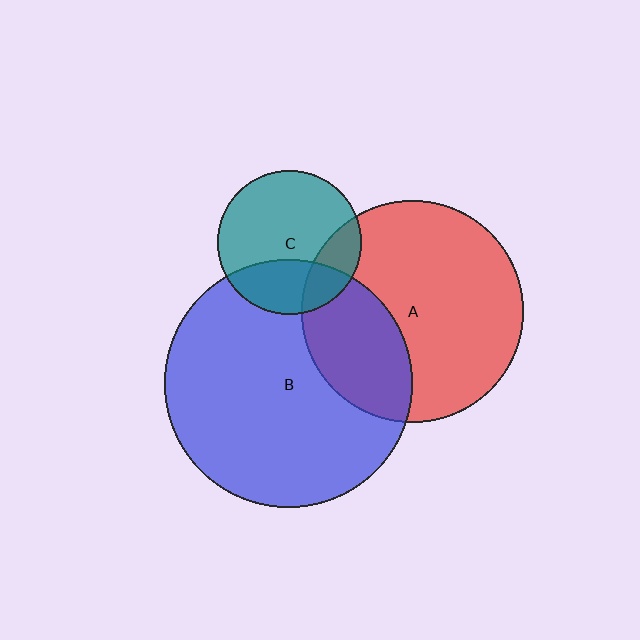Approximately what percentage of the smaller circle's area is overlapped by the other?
Approximately 30%.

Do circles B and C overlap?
Yes.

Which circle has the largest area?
Circle B (blue).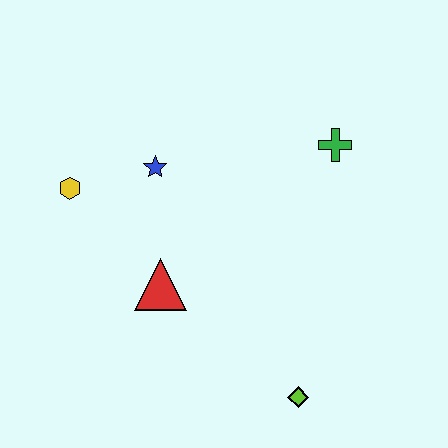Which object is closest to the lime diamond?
The red triangle is closest to the lime diamond.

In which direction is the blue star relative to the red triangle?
The blue star is above the red triangle.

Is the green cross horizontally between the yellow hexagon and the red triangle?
No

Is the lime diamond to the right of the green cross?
No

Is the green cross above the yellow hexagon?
Yes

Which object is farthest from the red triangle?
The green cross is farthest from the red triangle.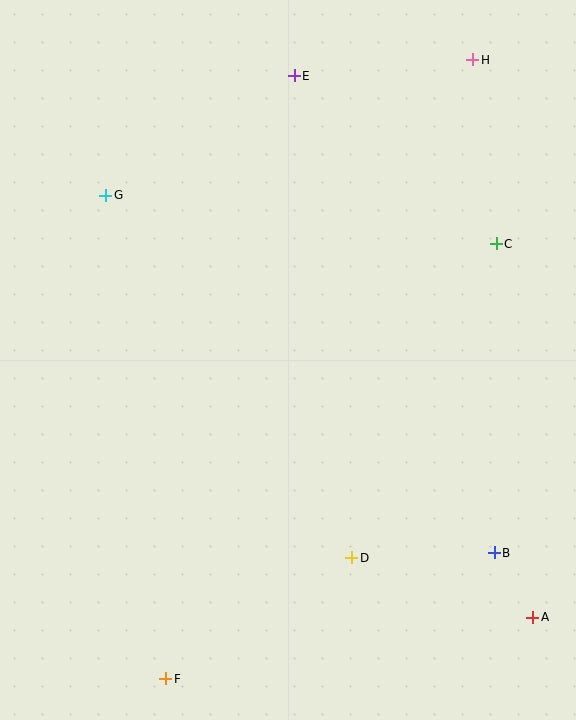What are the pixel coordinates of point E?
Point E is at (294, 76).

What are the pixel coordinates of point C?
Point C is at (496, 244).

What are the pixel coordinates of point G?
Point G is at (106, 195).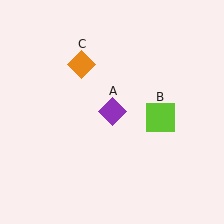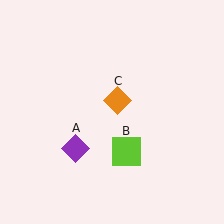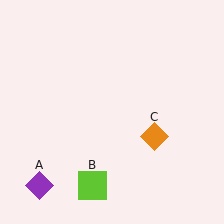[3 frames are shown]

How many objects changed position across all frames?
3 objects changed position: purple diamond (object A), lime square (object B), orange diamond (object C).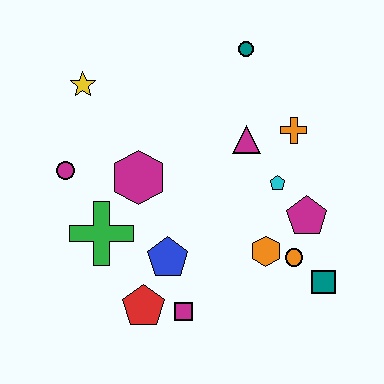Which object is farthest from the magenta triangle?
The red pentagon is farthest from the magenta triangle.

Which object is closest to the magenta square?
The red pentagon is closest to the magenta square.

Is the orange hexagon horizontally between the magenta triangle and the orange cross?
Yes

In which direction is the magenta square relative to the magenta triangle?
The magenta square is below the magenta triangle.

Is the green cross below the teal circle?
Yes